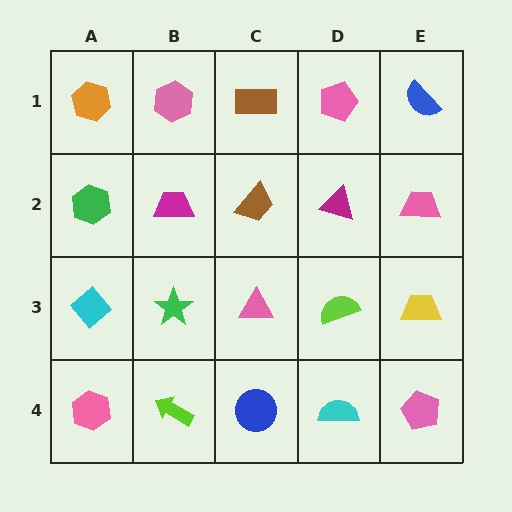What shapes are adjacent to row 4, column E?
A yellow trapezoid (row 3, column E), a cyan semicircle (row 4, column D).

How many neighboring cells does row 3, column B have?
4.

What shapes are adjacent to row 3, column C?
A brown trapezoid (row 2, column C), a blue circle (row 4, column C), a green star (row 3, column B), a lime semicircle (row 3, column D).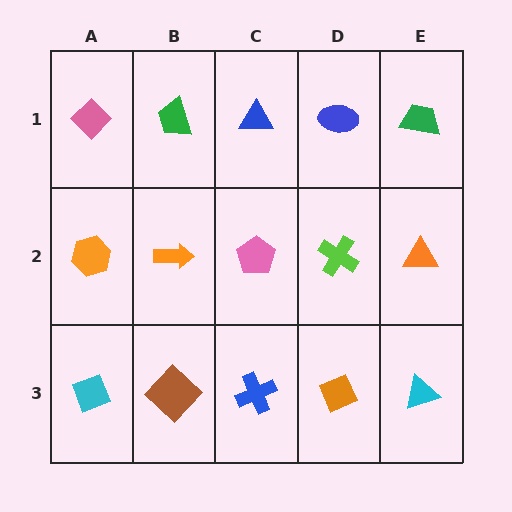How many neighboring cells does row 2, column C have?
4.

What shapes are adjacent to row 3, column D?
A lime cross (row 2, column D), a blue cross (row 3, column C), a cyan triangle (row 3, column E).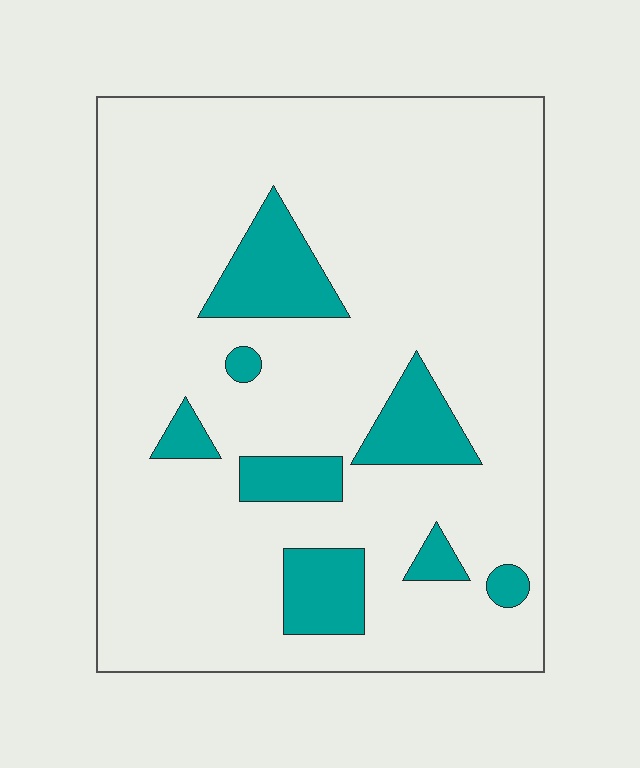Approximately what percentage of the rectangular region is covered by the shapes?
Approximately 15%.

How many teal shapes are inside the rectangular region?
8.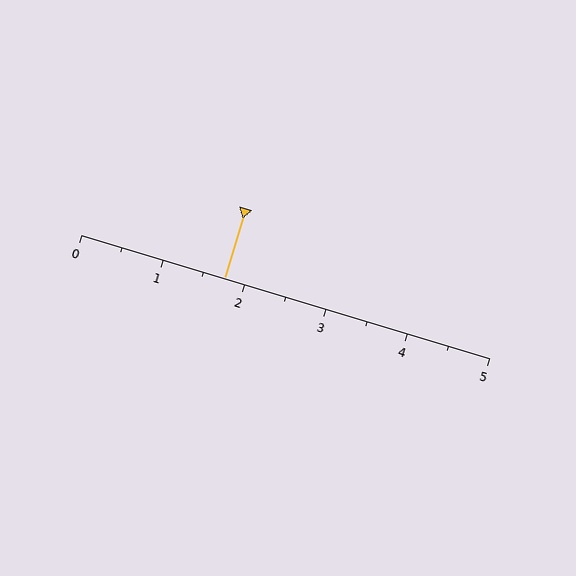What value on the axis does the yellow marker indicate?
The marker indicates approximately 1.8.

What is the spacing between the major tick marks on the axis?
The major ticks are spaced 1 apart.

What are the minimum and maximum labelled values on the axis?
The axis runs from 0 to 5.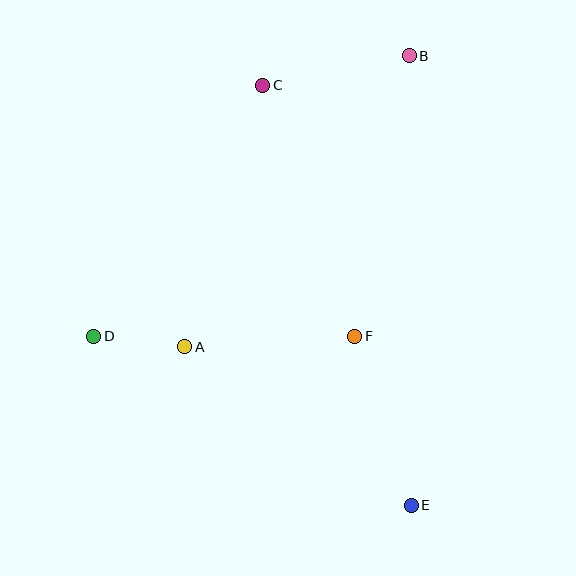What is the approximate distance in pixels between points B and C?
The distance between B and C is approximately 149 pixels.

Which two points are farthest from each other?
Points B and E are farthest from each other.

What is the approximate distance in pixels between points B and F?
The distance between B and F is approximately 286 pixels.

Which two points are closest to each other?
Points A and D are closest to each other.